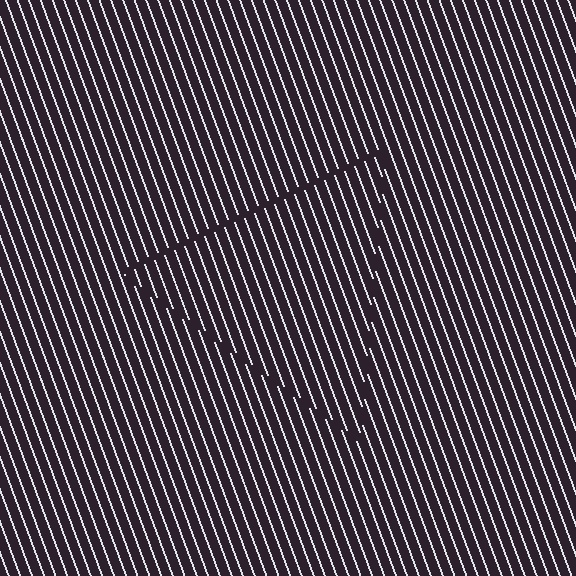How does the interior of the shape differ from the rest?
The interior of the shape contains the same grating, shifted by half a period — the contour is defined by the phase discontinuity where line-ends from the inner and outer gratings abut.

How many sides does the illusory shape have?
3 sides — the line-ends trace a triangle.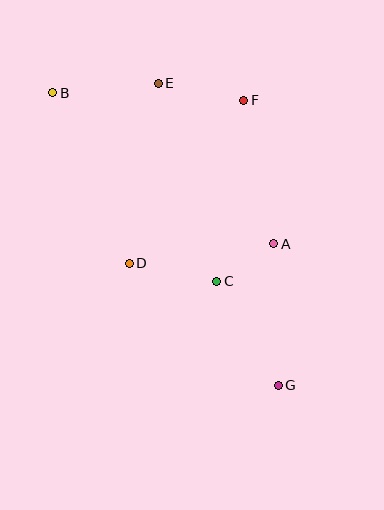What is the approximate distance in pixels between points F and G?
The distance between F and G is approximately 287 pixels.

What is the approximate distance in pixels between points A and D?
The distance between A and D is approximately 146 pixels.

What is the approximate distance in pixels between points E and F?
The distance between E and F is approximately 87 pixels.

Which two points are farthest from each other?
Points B and G are farthest from each other.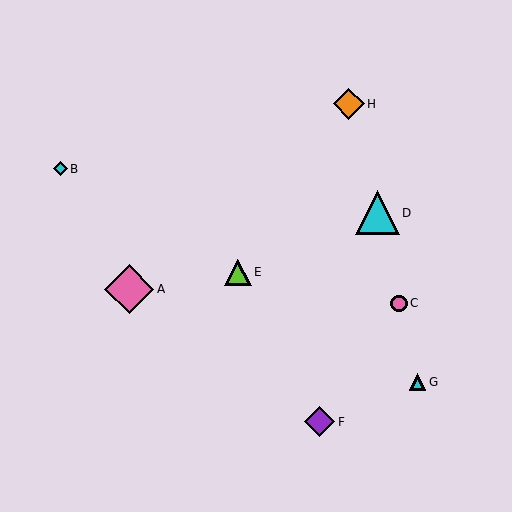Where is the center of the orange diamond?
The center of the orange diamond is at (349, 104).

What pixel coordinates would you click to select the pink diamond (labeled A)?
Click at (129, 289) to select the pink diamond A.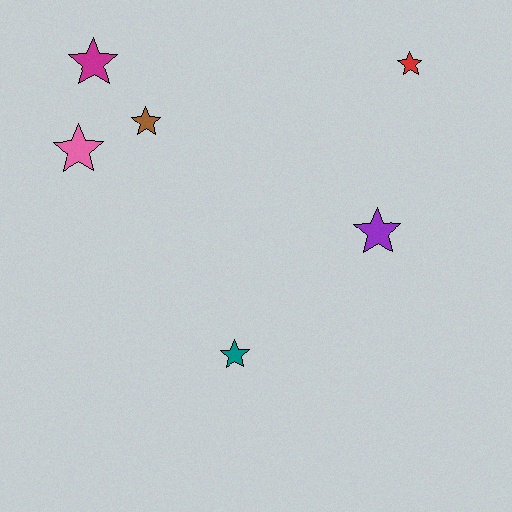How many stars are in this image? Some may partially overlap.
There are 6 stars.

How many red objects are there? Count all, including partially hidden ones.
There is 1 red object.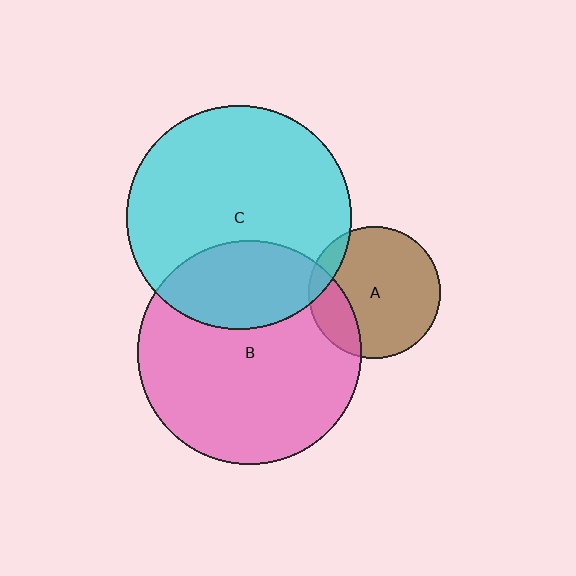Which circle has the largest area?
Circle C (cyan).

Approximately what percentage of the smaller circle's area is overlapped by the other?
Approximately 20%.